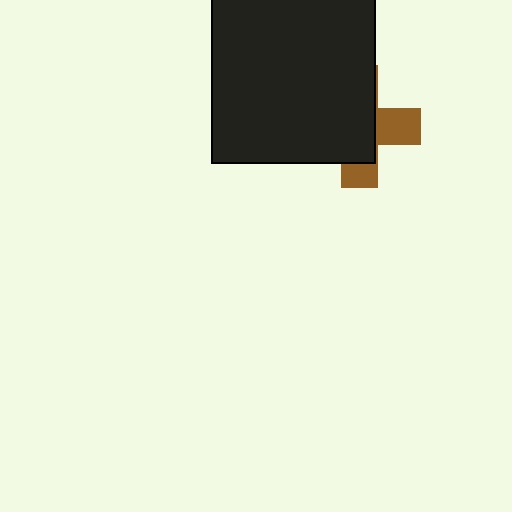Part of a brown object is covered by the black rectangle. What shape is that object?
It is a cross.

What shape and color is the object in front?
The object in front is a black rectangle.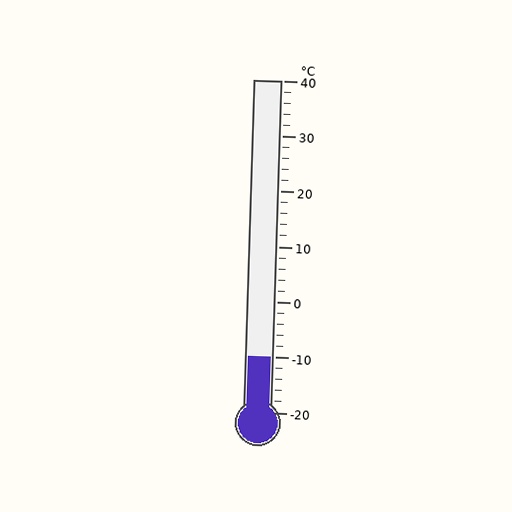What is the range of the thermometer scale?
The thermometer scale ranges from -20°C to 40°C.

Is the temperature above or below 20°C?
The temperature is below 20°C.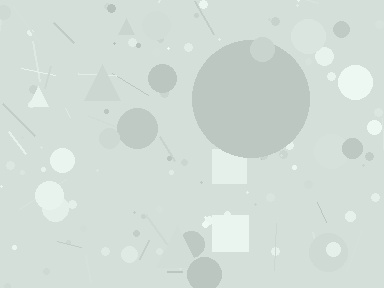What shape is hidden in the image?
A circle is hidden in the image.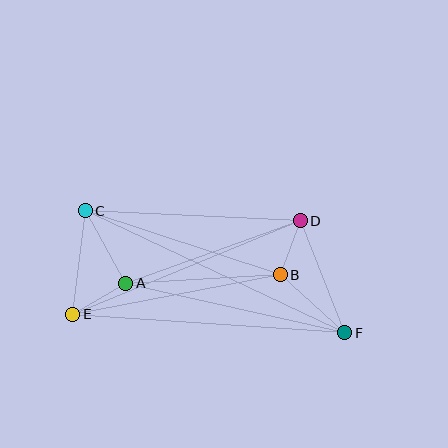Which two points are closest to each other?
Points B and D are closest to each other.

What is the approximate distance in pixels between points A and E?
The distance between A and E is approximately 61 pixels.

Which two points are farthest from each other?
Points C and F are farthest from each other.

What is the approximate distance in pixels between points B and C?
The distance between B and C is approximately 205 pixels.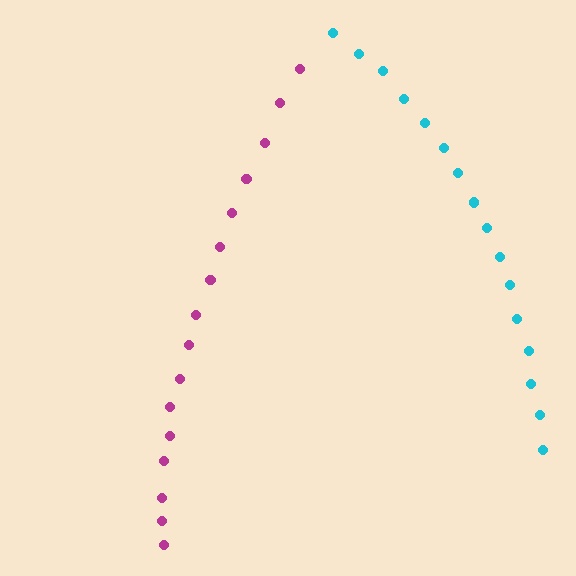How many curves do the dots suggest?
There are 2 distinct paths.